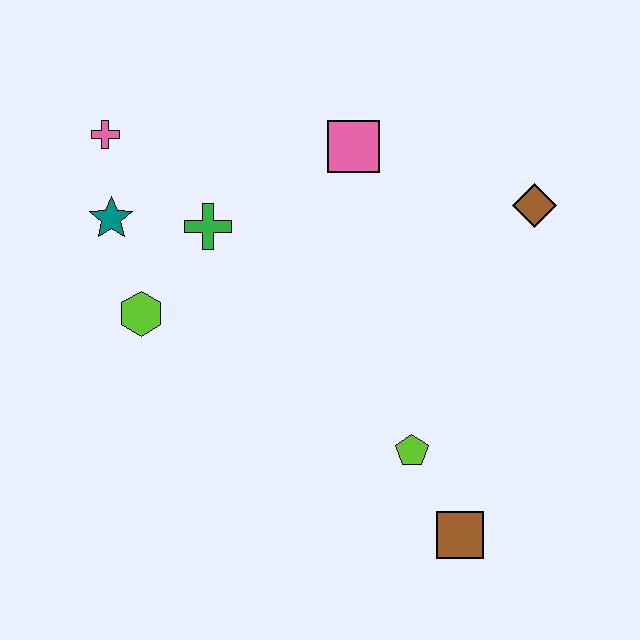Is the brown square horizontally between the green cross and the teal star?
No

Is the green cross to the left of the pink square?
Yes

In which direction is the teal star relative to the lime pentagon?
The teal star is to the left of the lime pentagon.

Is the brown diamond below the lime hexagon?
No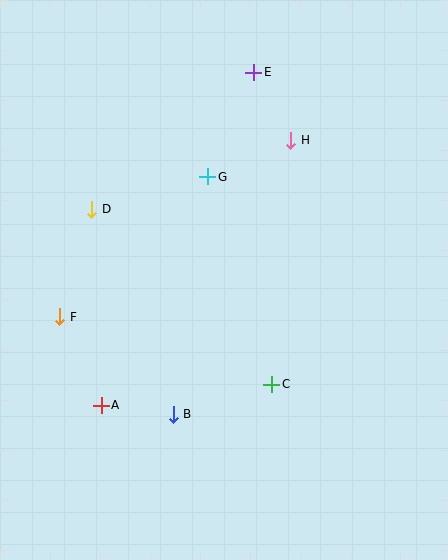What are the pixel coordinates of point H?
Point H is at (291, 140).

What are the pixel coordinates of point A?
Point A is at (101, 405).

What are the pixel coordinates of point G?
Point G is at (208, 177).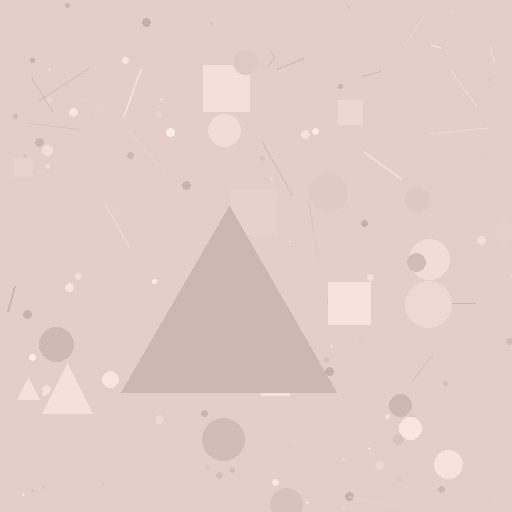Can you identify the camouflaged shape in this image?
The camouflaged shape is a triangle.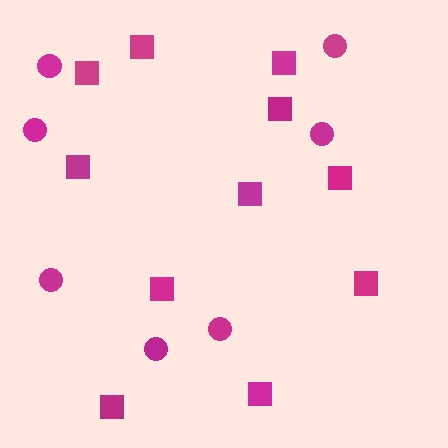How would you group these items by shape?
There are 2 groups: one group of squares (11) and one group of circles (7).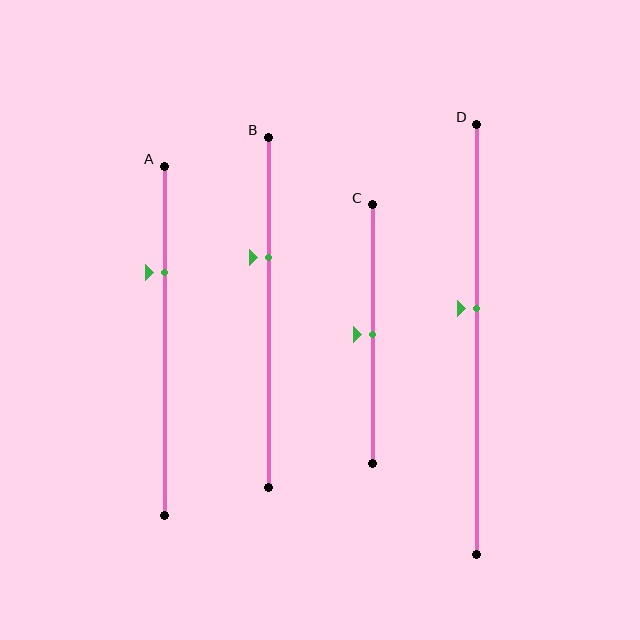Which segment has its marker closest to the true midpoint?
Segment C has its marker closest to the true midpoint.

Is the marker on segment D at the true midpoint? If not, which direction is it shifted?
No, the marker on segment D is shifted upward by about 7% of the segment length.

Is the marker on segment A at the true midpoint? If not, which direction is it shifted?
No, the marker on segment A is shifted upward by about 20% of the segment length.